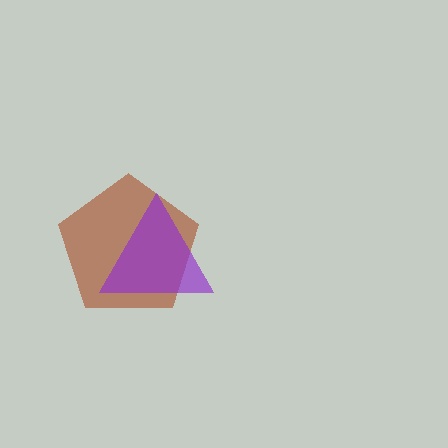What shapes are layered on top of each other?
The layered shapes are: a brown pentagon, a purple triangle.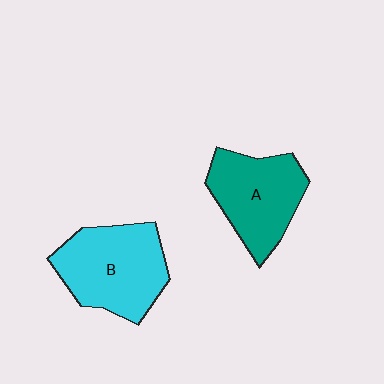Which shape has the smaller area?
Shape A (teal).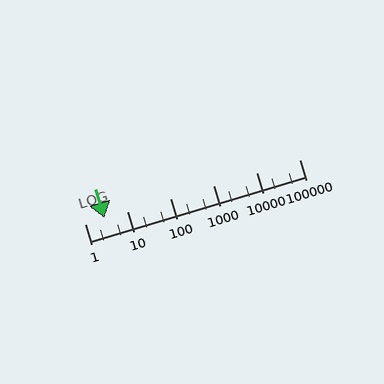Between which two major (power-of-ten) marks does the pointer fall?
The pointer is between 1 and 10.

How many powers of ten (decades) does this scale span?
The scale spans 5 decades, from 1 to 100000.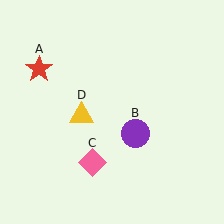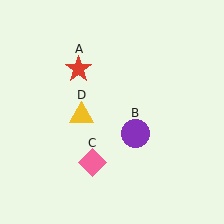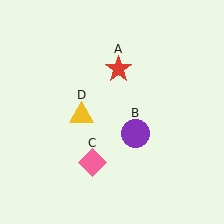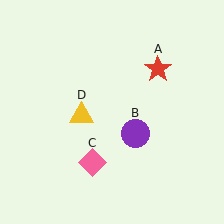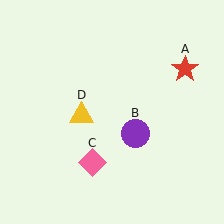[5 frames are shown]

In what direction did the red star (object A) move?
The red star (object A) moved right.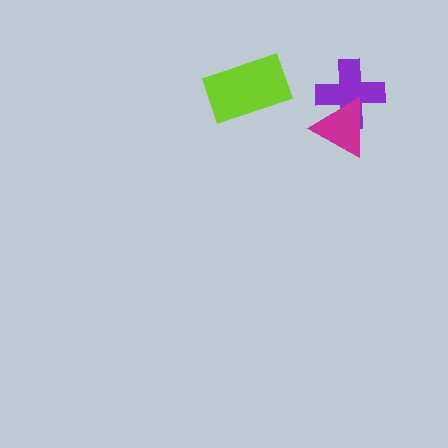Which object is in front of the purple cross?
The magenta triangle is in front of the purple cross.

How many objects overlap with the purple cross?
1 object overlaps with the purple cross.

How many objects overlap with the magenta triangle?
1 object overlaps with the magenta triangle.